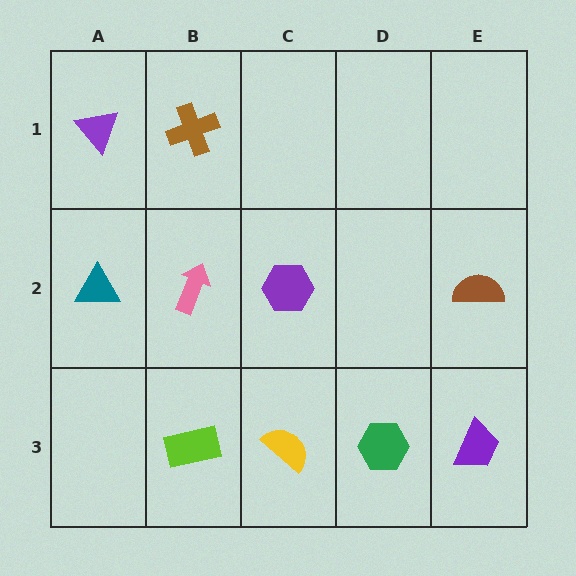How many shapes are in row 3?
4 shapes.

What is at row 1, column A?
A purple triangle.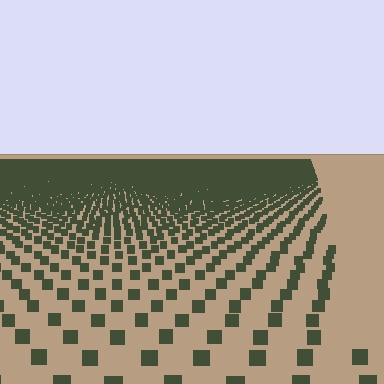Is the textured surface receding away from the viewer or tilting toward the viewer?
The surface is receding away from the viewer. Texture elements get smaller and denser toward the top.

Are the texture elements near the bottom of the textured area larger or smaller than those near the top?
Larger. Near the bottom, elements are closer to the viewer and appear at a bigger on-screen size.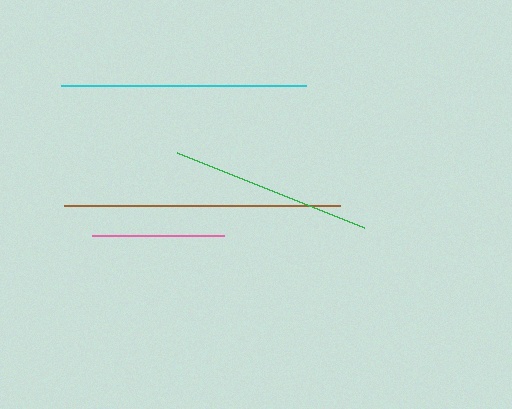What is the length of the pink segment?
The pink segment is approximately 133 pixels long.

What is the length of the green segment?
The green segment is approximately 201 pixels long.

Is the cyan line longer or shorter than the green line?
The cyan line is longer than the green line.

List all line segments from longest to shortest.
From longest to shortest: brown, cyan, green, pink.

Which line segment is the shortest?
The pink line is the shortest at approximately 133 pixels.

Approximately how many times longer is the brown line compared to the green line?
The brown line is approximately 1.4 times the length of the green line.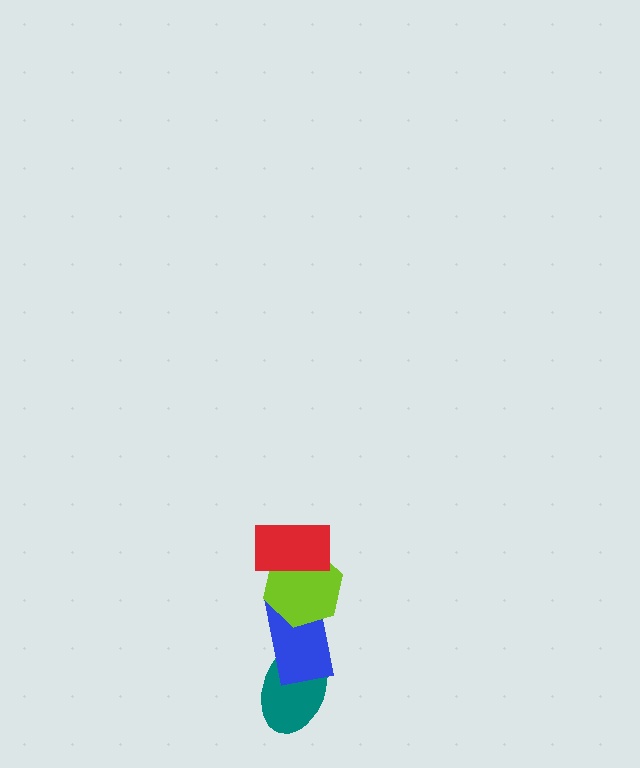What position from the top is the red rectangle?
The red rectangle is 1st from the top.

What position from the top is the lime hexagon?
The lime hexagon is 2nd from the top.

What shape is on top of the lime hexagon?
The red rectangle is on top of the lime hexagon.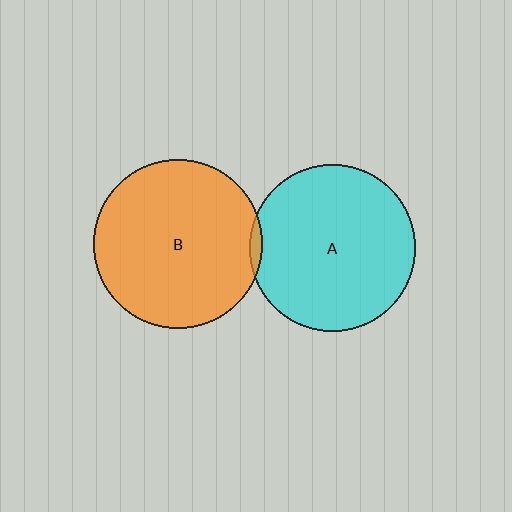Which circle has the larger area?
Circle B (orange).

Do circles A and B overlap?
Yes.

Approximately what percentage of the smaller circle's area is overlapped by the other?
Approximately 5%.